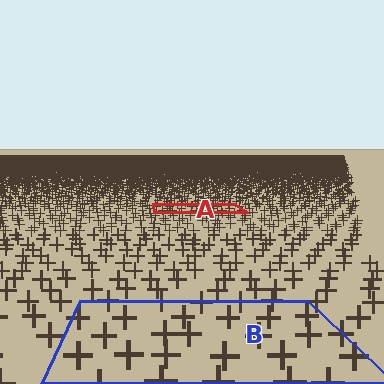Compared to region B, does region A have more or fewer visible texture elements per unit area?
Region A has more texture elements per unit area — they are packed more densely because it is farther away.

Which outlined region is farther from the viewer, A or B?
Region A is farther from the viewer — the texture elements inside it appear smaller and more densely packed.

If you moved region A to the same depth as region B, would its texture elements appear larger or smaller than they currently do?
They would appear larger. At a closer depth, the same texture elements are projected at a bigger on-screen size.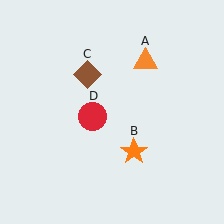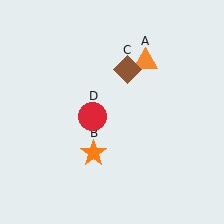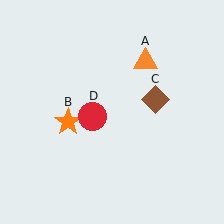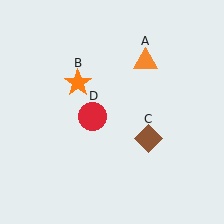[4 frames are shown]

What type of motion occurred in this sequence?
The orange star (object B), brown diamond (object C) rotated clockwise around the center of the scene.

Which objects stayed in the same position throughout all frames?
Orange triangle (object A) and red circle (object D) remained stationary.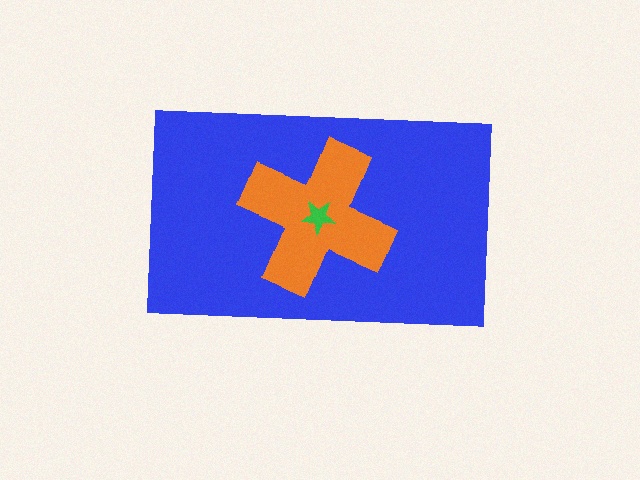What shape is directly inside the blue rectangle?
The orange cross.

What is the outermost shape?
The blue rectangle.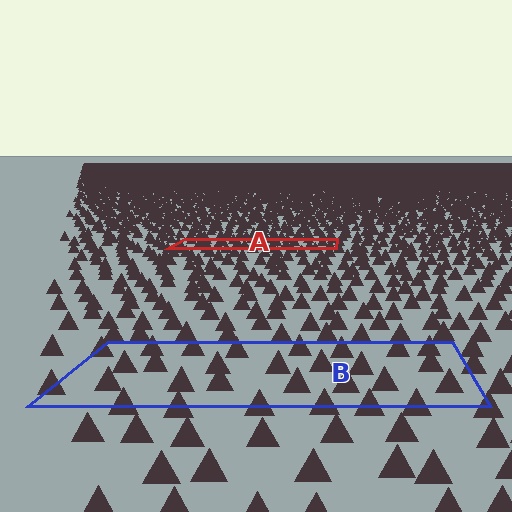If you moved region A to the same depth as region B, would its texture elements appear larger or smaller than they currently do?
They would appear larger. At a closer depth, the same texture elements are projected at a bigger on-screen size.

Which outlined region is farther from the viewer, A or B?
Region A is farther from the viewer — the texture elements inside it appear smaller and more densely packed.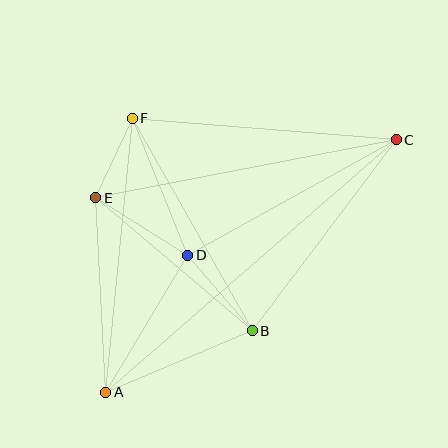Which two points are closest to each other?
Points E and F are closest to each other.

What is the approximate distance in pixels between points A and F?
The distance between A and F is approximately 275 pixels.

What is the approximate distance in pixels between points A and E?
The distance between A and E is approximately 195 pixels.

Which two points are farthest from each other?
Points A and C are farthest from each other.